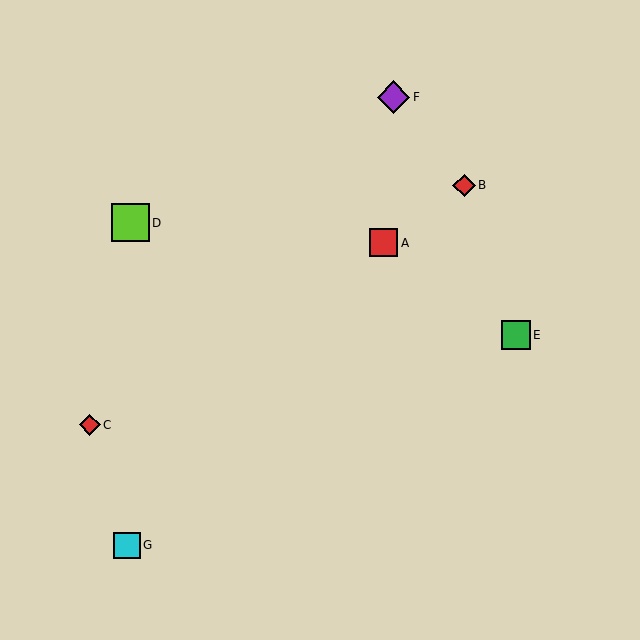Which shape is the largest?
The lime square (labeled D) is the largest.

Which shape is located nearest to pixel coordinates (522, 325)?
The green square (labeled E) at (516, 335) is nearest to that location.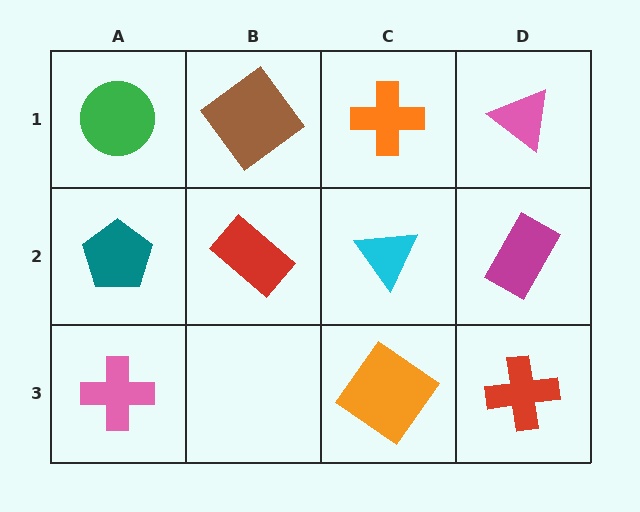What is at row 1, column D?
A pink triangle.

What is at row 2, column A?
A teal pentagon.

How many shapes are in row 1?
4 shapes.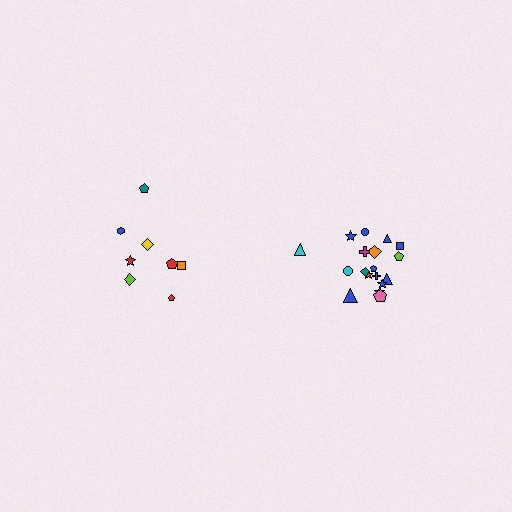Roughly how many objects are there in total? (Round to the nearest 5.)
Roughly 25 objects in total.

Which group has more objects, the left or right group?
The right group.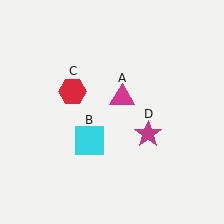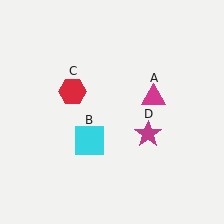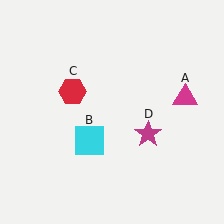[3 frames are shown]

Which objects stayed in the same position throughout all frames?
Cyan square (object B) and red hexagon (object C) and magenta star (object D) remained stationary.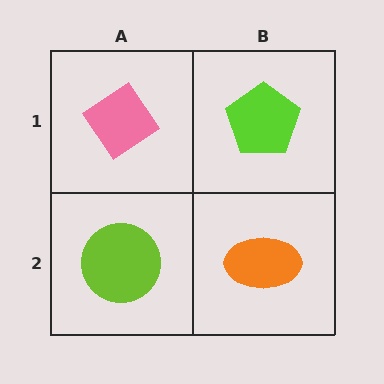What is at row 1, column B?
A lime pentagon.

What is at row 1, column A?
A pink diamond.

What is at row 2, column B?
An orange ellipse.